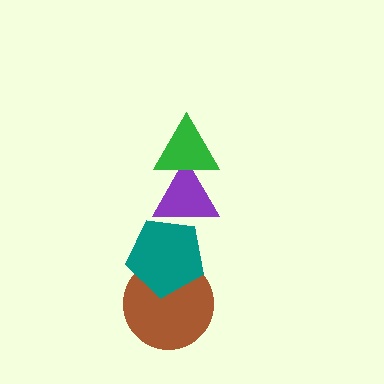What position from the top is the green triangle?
The green triangle is 1st from the top.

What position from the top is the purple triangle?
The purple triangle is 2nd from the top.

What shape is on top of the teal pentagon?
The purple triangle is on top of the teal pentagon.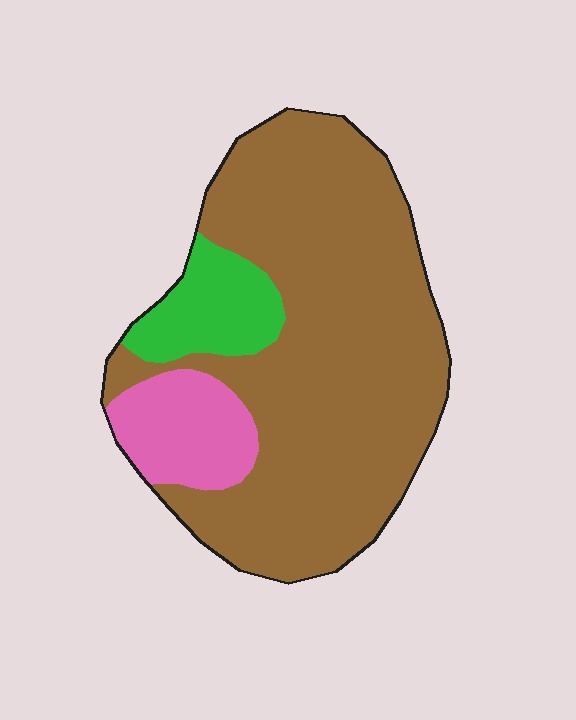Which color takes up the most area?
Brown, at roughly 75%.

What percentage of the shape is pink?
Pink covers 12% of the shape.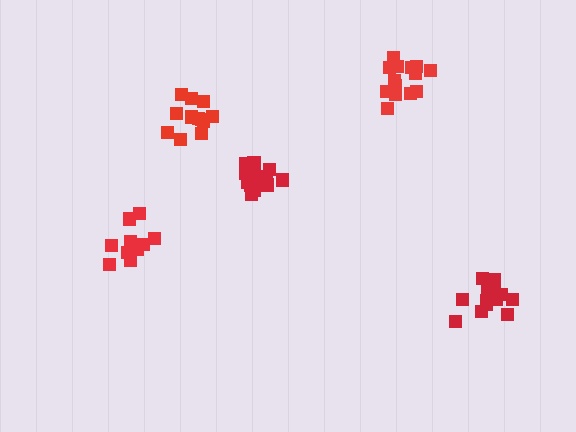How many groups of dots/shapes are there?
There are 5 groups.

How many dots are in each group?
Group 1: 12 dots, Group 2: 15 dots, Group 3: 15 dots, Group 4: 15 dots, Group 5: 10 dots (67 total).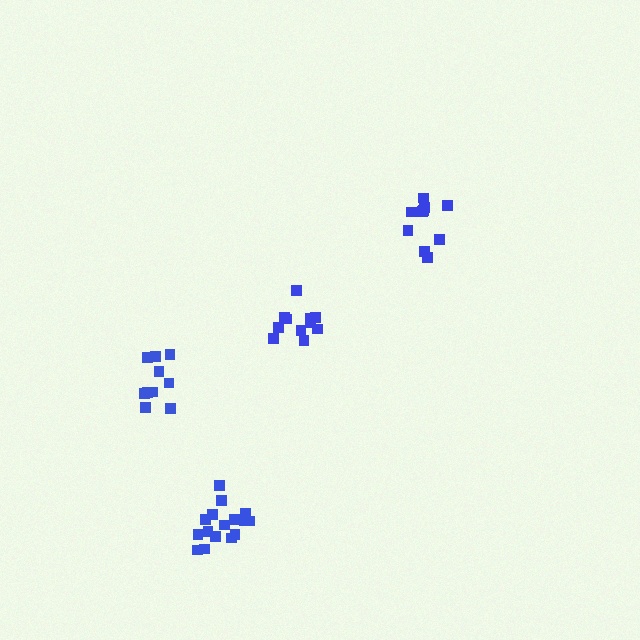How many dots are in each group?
Group 1: 11 dots, Group 2: 11 dots, Group 3: 10 dots, Group 4: 16 dots (48 total).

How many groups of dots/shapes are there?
There are 4 groups.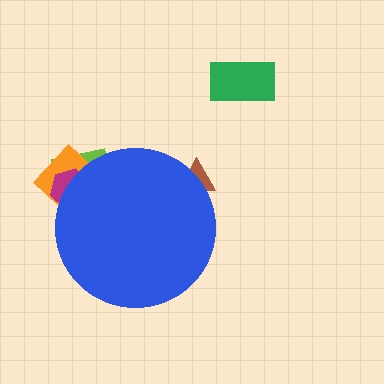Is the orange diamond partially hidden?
Yes, the orange diamond is partially hidden behind the blue circle.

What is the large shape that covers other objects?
A blue circle.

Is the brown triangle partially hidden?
Yes, the brown triangle is partially hidden behind the blue circle.